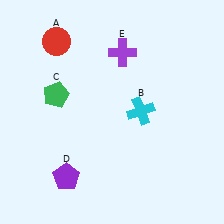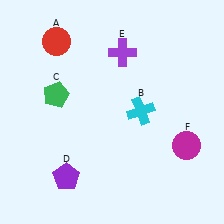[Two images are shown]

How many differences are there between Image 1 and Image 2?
There is 1 difference between the two images.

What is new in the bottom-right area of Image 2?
A magenta circle (F) was added in the bottom-right area of Image 2.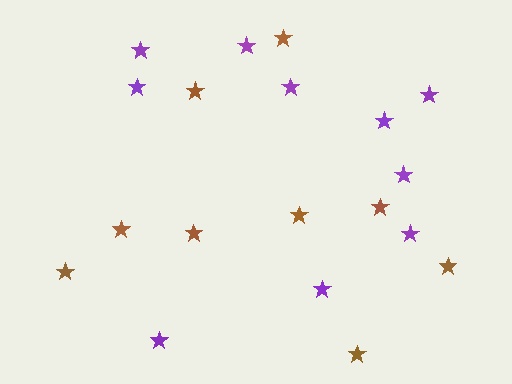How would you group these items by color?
There are 2 groups: one group of purple stars (10) and one group of brown stars (9).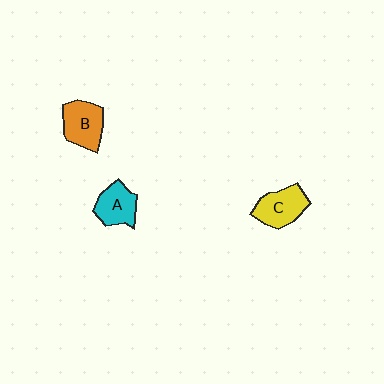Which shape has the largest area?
Shape B (orange).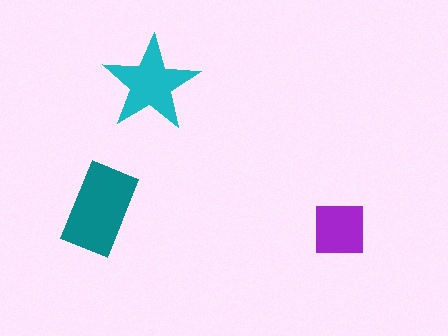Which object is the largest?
The teal rectangle.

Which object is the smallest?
The purple square.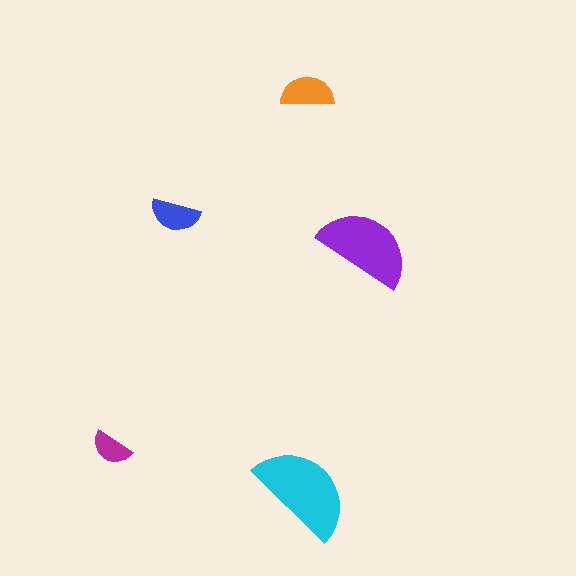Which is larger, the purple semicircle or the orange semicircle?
The purple one.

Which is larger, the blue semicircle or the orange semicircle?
The orange one.